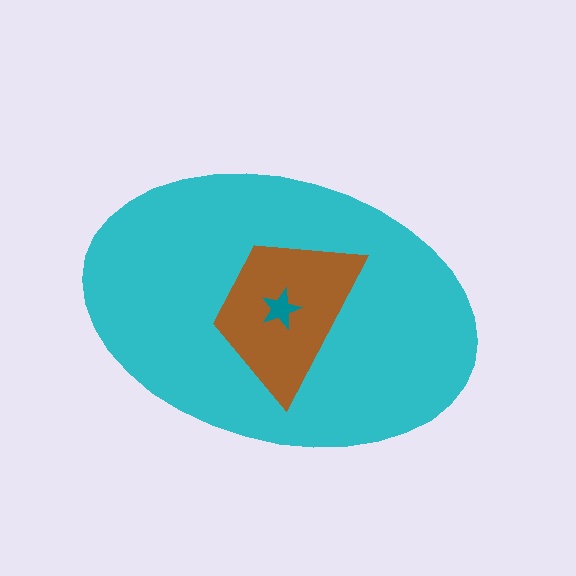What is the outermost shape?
The cyan ellipse.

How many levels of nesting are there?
3.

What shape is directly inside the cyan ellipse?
The brown trapezoid.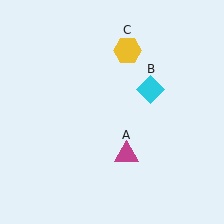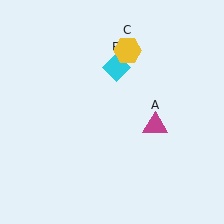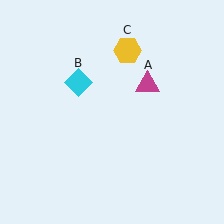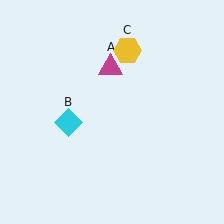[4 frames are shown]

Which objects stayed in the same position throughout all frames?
Yellow hexagon (object C) remained stationary.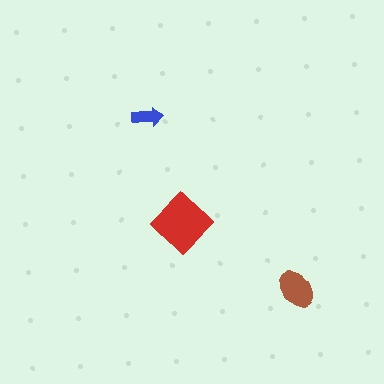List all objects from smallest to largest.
The blue arrow, the brown ellipse, the red diamond.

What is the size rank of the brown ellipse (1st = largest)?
2nd.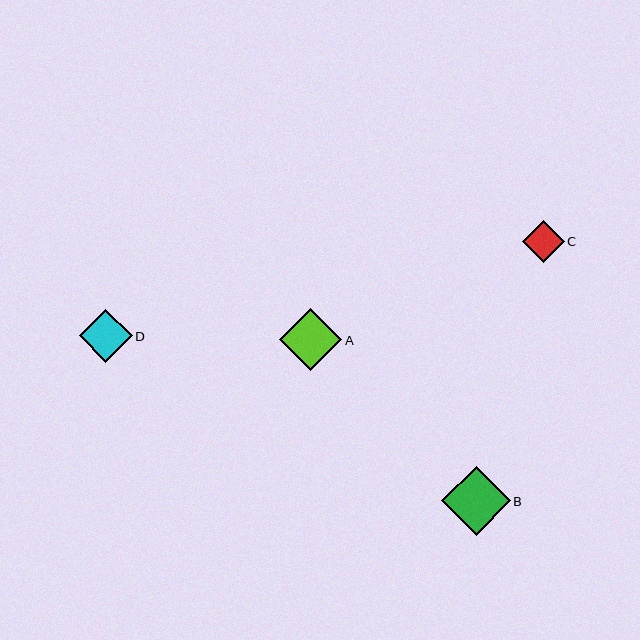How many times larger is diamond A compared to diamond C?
Diamond A is approximately 1.5 times the size of diamond C.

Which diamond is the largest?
Diamond B is the largest with a size of approximately 69 pixels.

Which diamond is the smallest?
Diamond C is the smallest with a size of approximately 42 pixels.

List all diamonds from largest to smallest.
From largest to smallest: B, A, D, C.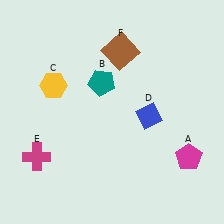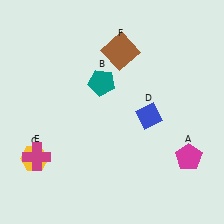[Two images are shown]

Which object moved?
The yellow hexagon (C) moved down.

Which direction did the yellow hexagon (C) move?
The yellow hexagon (C) moved down.